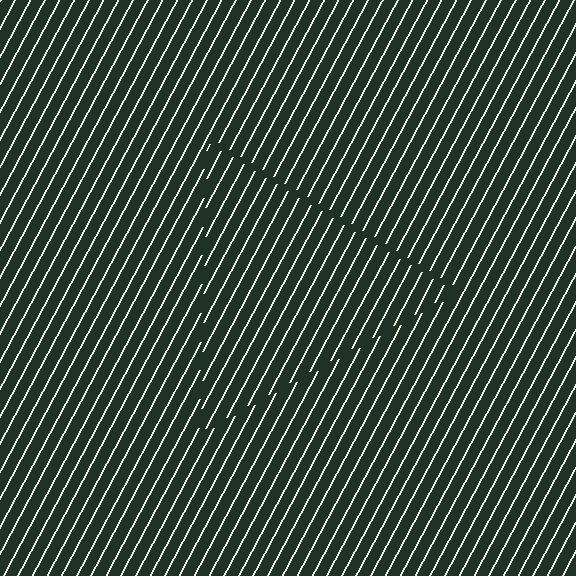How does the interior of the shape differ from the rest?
The interior of the shape contains the same grating, shifted by half a period — the contour is defined by the phase discontinuity where line-ends from the inner and outer gratings abut.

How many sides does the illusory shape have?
3 sides — the line-ends trace a triangle.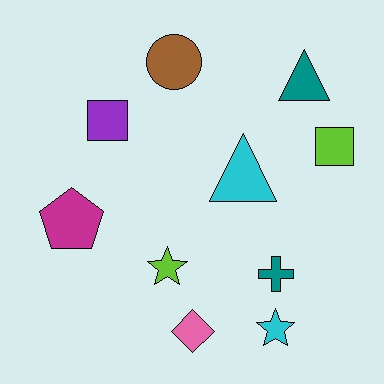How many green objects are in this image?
There are no green objects.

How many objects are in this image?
There are 10 objects.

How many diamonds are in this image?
There is 1 diamond.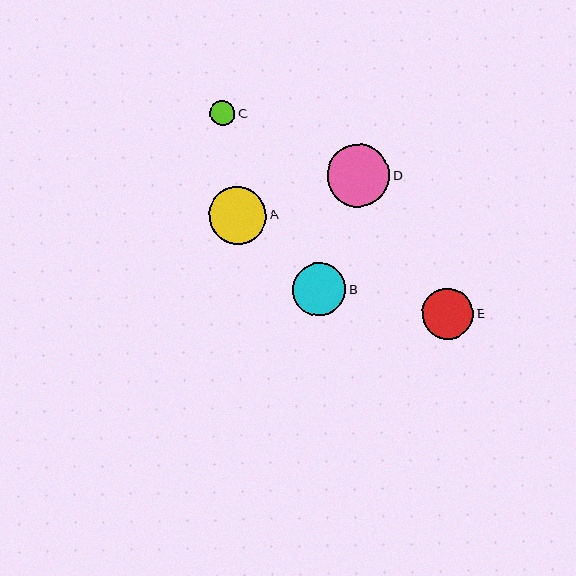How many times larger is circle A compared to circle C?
Circle A is approximately 2.2 times the size of circle C.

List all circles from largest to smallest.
From largest to smallest: D, A, B, E, C.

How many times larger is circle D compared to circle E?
Circle D is approximately 1.2 times the size of circle E.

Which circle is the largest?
Circle D is the largest with a size of approximately 63 pixels.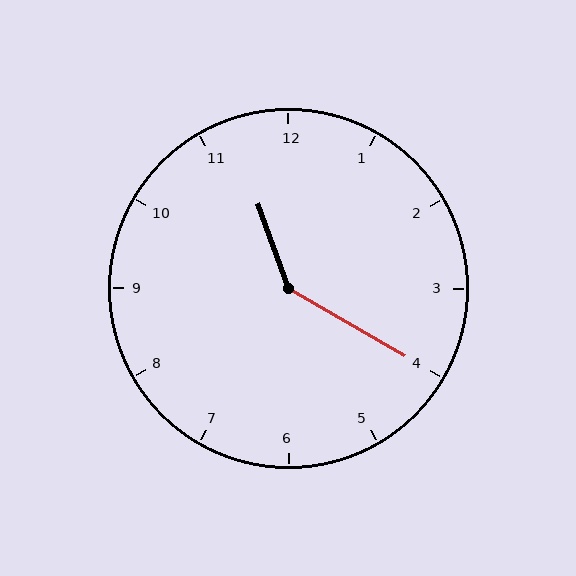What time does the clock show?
11:20.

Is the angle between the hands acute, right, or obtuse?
It is obtuse.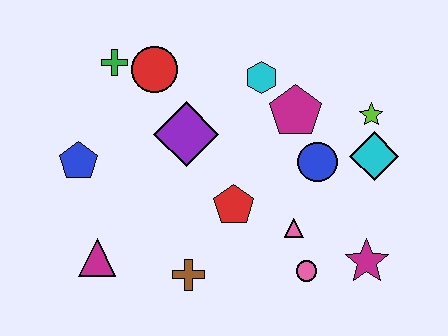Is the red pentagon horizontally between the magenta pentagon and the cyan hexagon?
No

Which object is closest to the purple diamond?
The red circle is closest to the purple diamond.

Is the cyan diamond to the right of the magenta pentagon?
Yes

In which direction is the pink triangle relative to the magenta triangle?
The pink triangle is to the right of the magenta triangle.